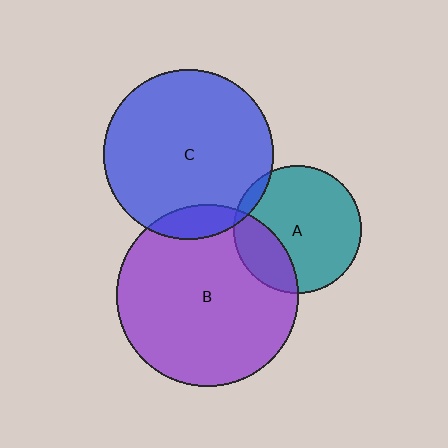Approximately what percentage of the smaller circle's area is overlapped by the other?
Approximately 5%.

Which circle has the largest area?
Circle B (purple).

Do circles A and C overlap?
Yes.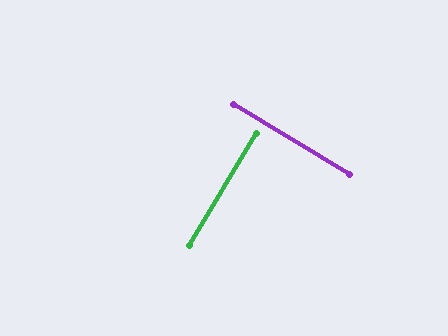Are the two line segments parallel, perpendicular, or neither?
Perpendicular — they meet at approximately 90°.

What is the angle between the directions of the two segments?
Approximately 90 degrees.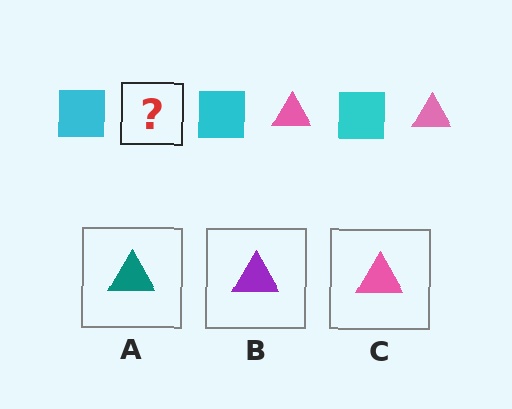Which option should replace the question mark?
Option C.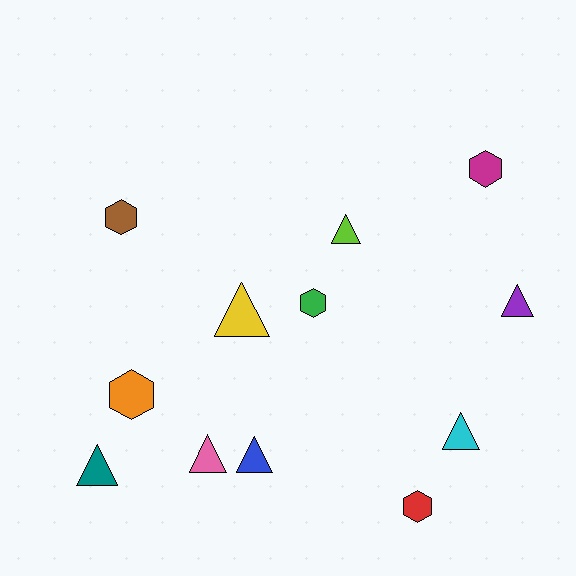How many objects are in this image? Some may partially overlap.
There are 12 objects.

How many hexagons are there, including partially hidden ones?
There are 5 hexagons.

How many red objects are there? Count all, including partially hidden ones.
There is 1 red object.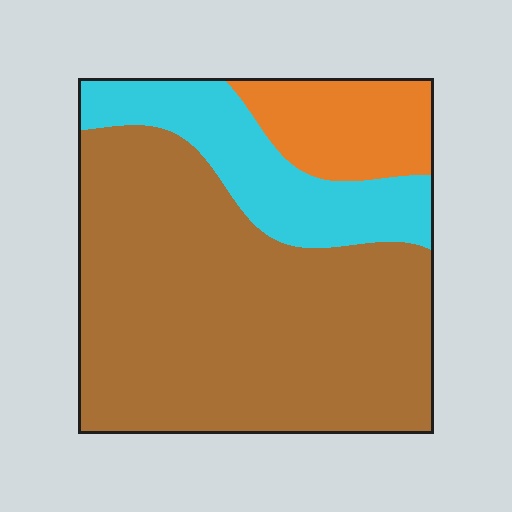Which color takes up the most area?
Brown, at roughly 65%.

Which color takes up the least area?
Orange, at roughly 15%.